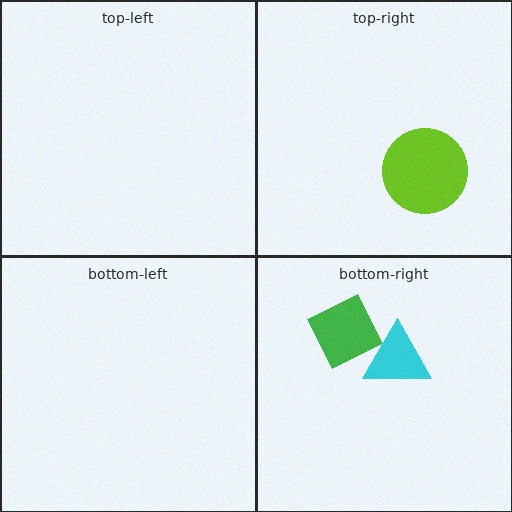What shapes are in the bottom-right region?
The green diamond, the cyan triangle.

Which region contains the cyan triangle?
The bottom-right region.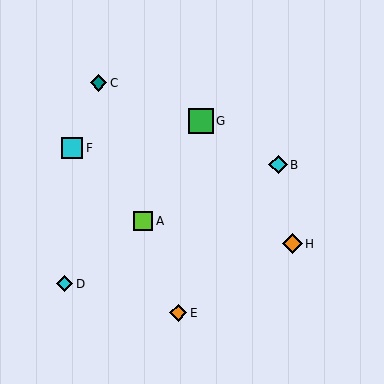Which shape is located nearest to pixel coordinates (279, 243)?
The orange diamond (labeled H) at (292, 244) is nearest to that location.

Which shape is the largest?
The green square (labeled G) is the largest.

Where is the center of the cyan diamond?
The center of the cyan diamond is at (278, 165).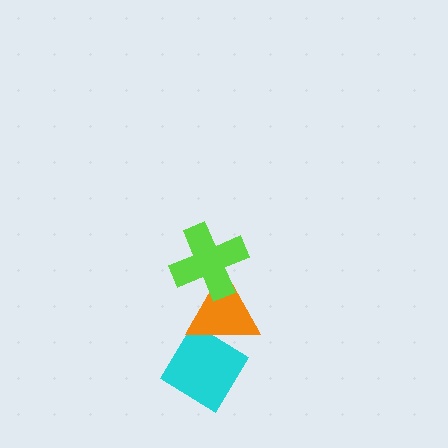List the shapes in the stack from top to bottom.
From top to bottom: the lime cross, the orange triangle, the cyan diamond.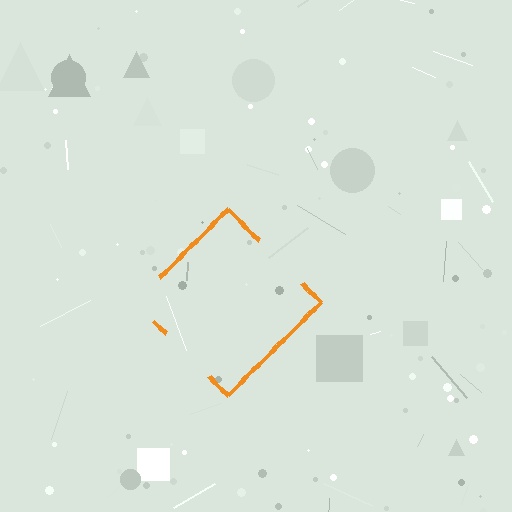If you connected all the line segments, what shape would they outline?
They would outline a diamond.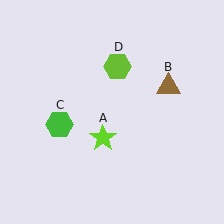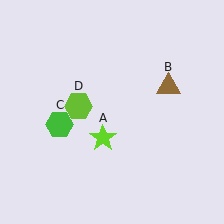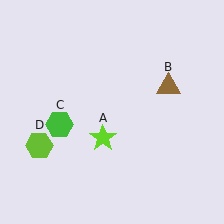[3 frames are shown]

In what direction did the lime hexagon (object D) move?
The lime hexagon (object D) moved down and to the left.